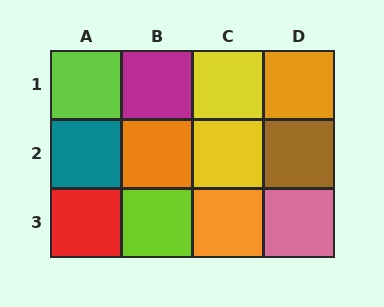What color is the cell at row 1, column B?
Magenta.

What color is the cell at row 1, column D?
Orange.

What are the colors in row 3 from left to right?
Red, lime, orange, pink.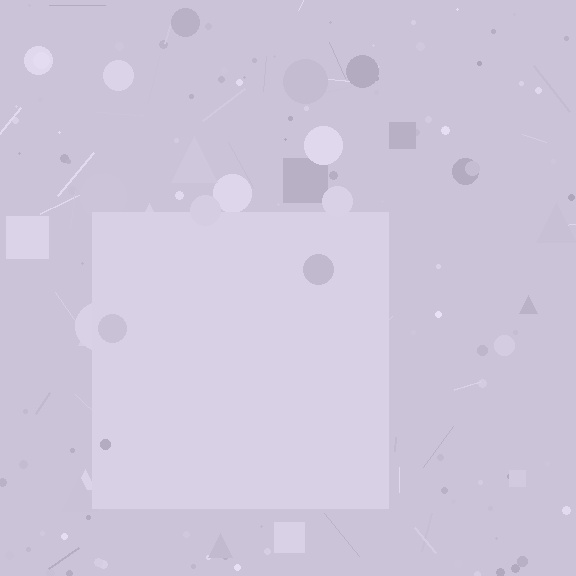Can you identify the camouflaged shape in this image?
The camouflaged shape is a square.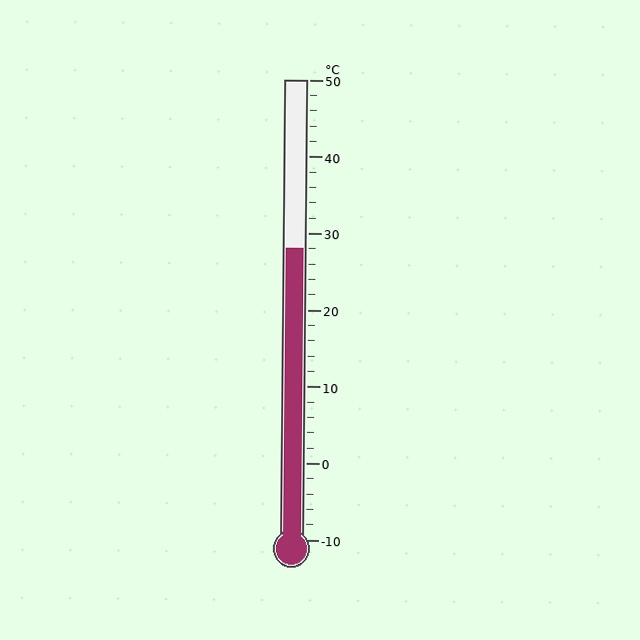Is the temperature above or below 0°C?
The temperature is above 0°C.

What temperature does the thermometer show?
The thermometer shows approximately 28°C.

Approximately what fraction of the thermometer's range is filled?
The thermometer is filled to approximately 65% of its range.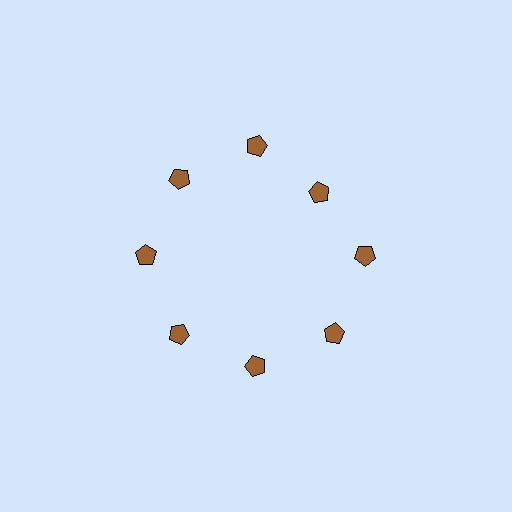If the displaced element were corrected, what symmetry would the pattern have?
It would have 8-fold rotational symmetry — the pattern would map onto itself every 45 degrees.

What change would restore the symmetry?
The symmetry would be restored by moving it outward, back onto the ring so that all 8 pentagons sit at equal angles and equal distance from the center.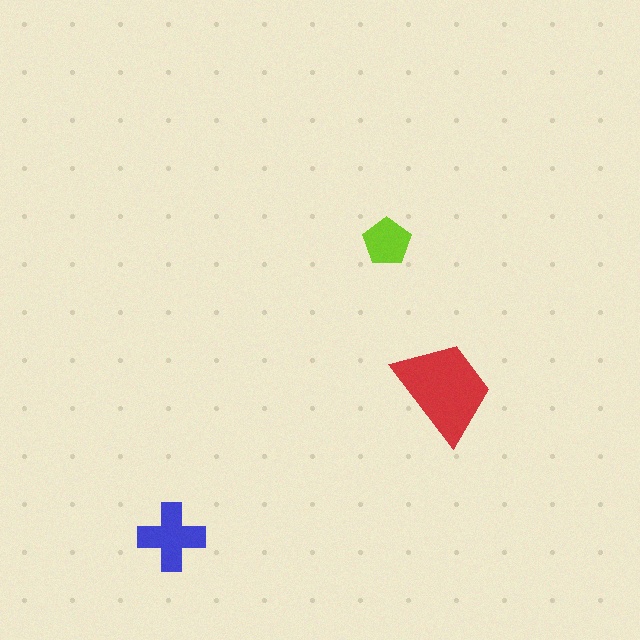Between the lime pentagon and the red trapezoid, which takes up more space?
The red trapezoid.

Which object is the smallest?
The lime pentagon.